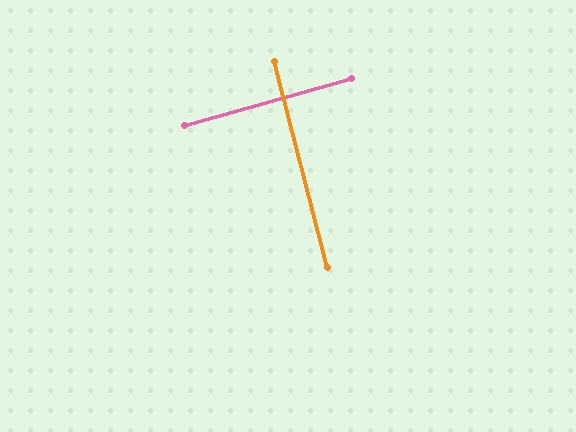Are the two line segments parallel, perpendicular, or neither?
Perpendicular — they meet at approximately 89°.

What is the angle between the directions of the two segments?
Approximately 89 degrees.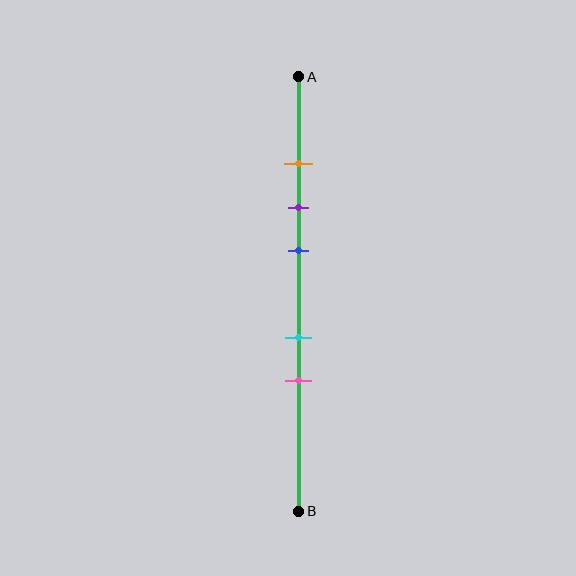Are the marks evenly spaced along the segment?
No, the marks are not evenly spaced.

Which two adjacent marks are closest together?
The orange and purple marks are the closest adjacent pair.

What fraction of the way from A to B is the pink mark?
The pink mark is approximately 70% (0.7) of the way from A to B.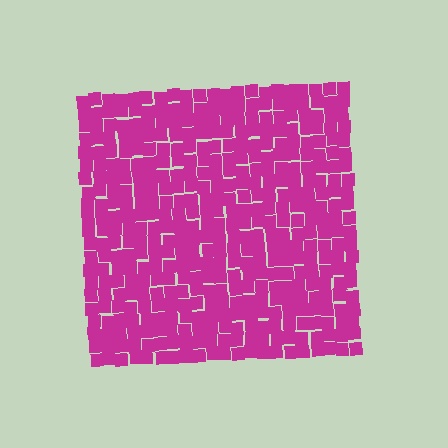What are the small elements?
The small elements are squares.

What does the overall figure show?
The overall figure shows a square.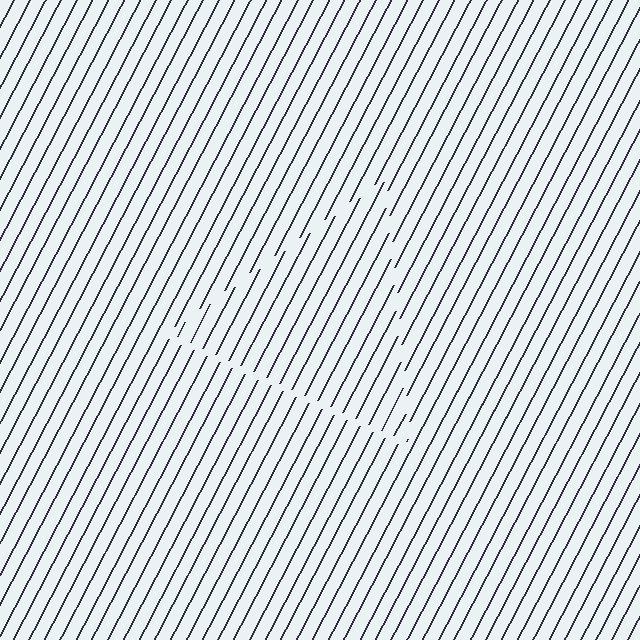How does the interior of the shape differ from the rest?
The interior of the shape contains the same grating, shifted by half a period — the contour is defined by the phase discontinuity where line-ends from the inner and outer gratings abut.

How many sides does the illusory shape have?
3 sides — the line-ends trace a triangle.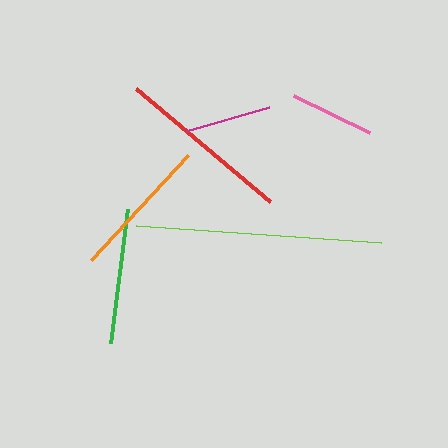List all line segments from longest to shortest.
From longest to shortest: lime, red, orange, green, magenta, pink.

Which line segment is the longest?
The lime line is the longest at approximately 246 pixels.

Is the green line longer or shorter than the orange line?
The orange line is longer than the green line.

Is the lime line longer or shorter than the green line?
The lime line is longer than the green line.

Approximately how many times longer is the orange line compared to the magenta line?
The orange line is approximately 1.7 times the length of the magenta line.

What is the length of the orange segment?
The orange segment is approximately 143 pixels long.